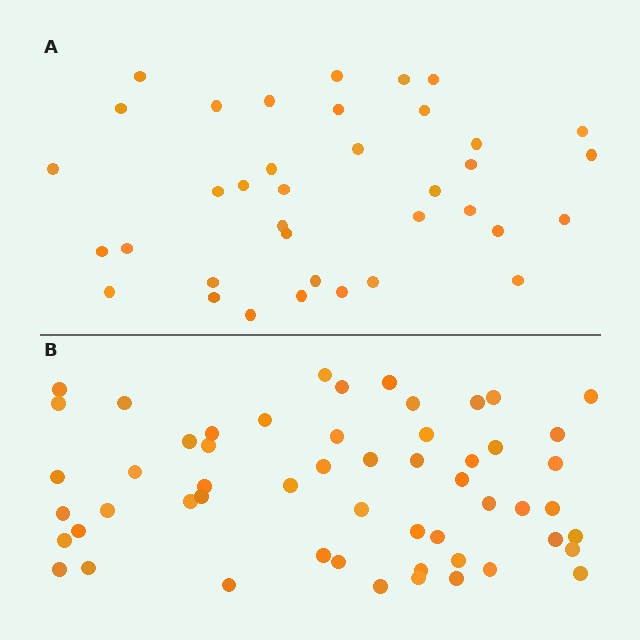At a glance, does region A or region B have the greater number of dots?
Region B (the bottom region) has more dots.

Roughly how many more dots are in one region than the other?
Region B has approximately 20 more dots than region A.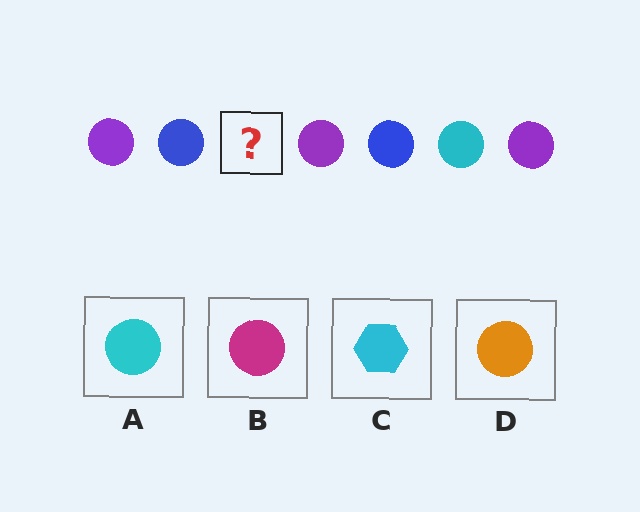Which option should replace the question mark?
Option A.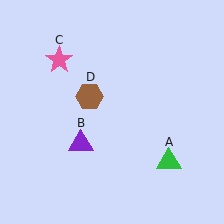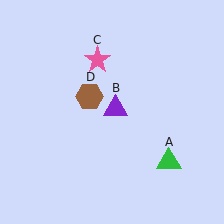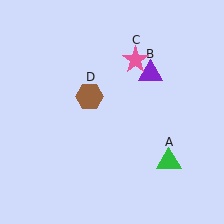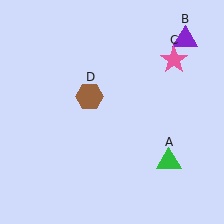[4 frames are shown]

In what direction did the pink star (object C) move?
The pink star (object C) moved right.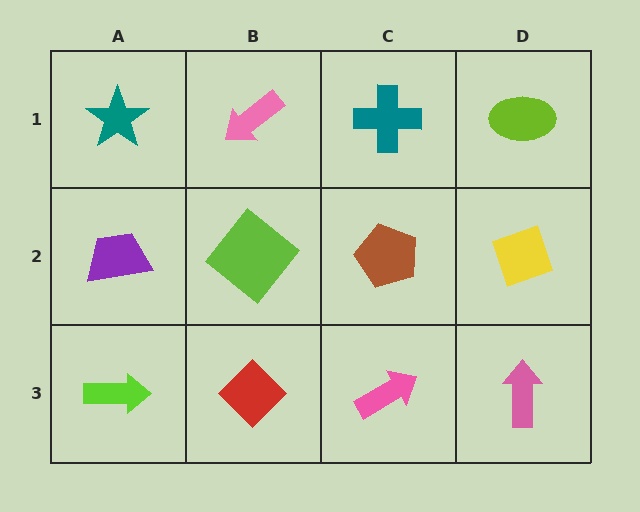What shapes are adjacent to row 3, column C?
A brown pentagon (row 2, column C), a red diamond (row 3, column B), a pink arrow (row 3, column D).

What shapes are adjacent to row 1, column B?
A lime diamond (row 2, column B), a teal star (row 1, column A), a teal cross (row 1, column C).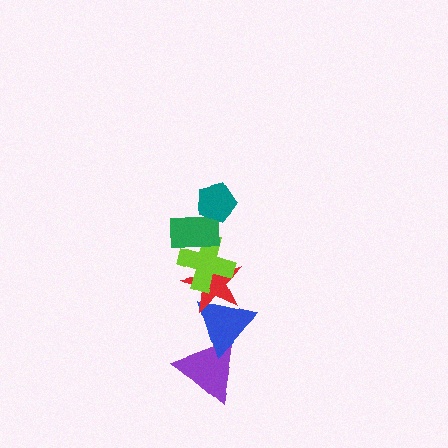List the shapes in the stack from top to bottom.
From top to bottom: the teal pentagon, the green rectangle, the lime cross, the red star, the blue triangle, the purple triangle.